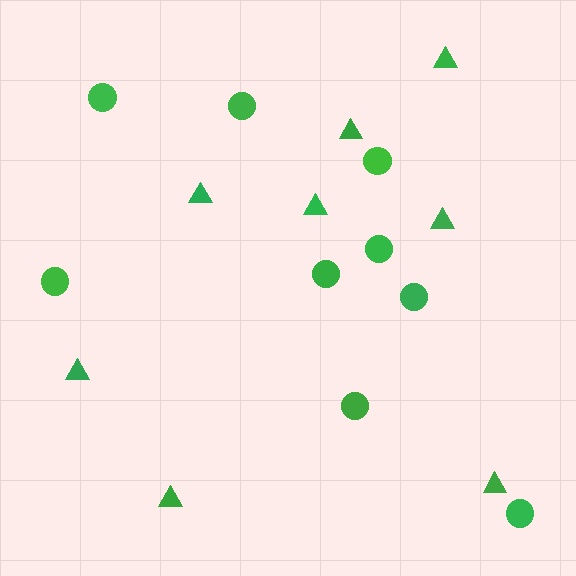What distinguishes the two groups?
There are 2 groups: one group of triangles (8) and one group of circles (9).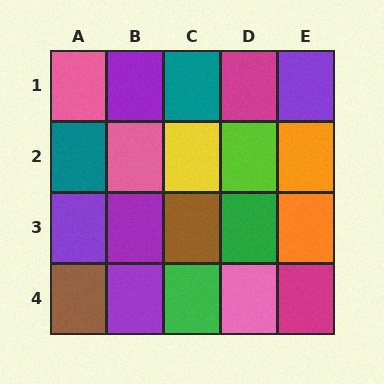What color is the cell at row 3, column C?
Brown.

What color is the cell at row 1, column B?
Purple.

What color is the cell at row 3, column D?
Green.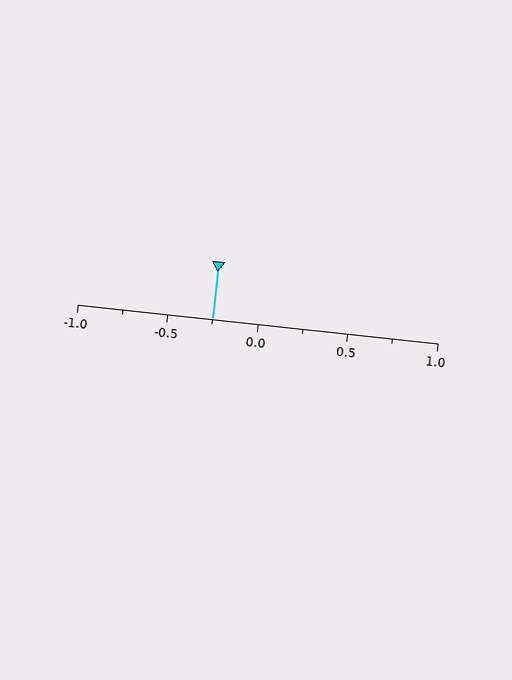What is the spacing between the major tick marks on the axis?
The major ticks are spaced 0.5 apart.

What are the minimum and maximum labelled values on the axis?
The axis runs from -1.0 to 1.0.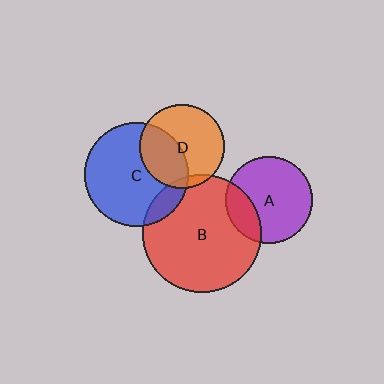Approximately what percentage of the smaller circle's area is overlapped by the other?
Approximately 40%.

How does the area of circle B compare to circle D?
Approximately 2.0 times.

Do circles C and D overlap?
Yes.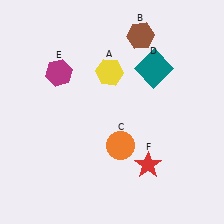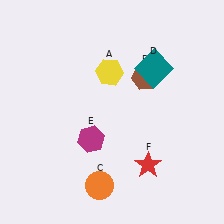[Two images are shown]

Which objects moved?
The objects that moved are: the brown hexagon (B), the orange circle (C), the magenta hexagon (E).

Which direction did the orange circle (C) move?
The orange circle (C) moved down.